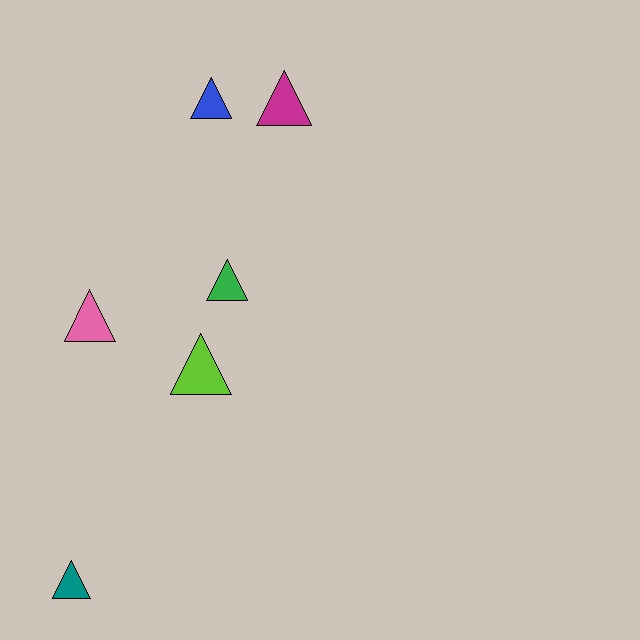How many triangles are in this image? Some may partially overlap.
There are 6 triangles.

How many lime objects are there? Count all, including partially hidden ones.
There is 1 lime object.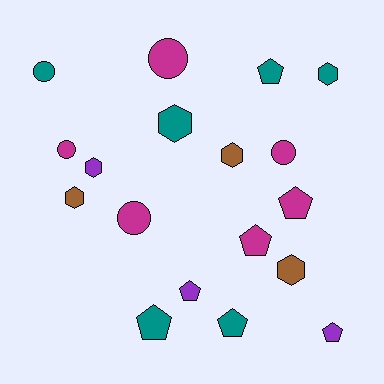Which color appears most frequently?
Magenta, with 6 objects.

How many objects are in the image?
There are 18 objects.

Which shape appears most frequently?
Pentagon, with 7 objects.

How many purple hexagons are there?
There is 1 purple hexagon.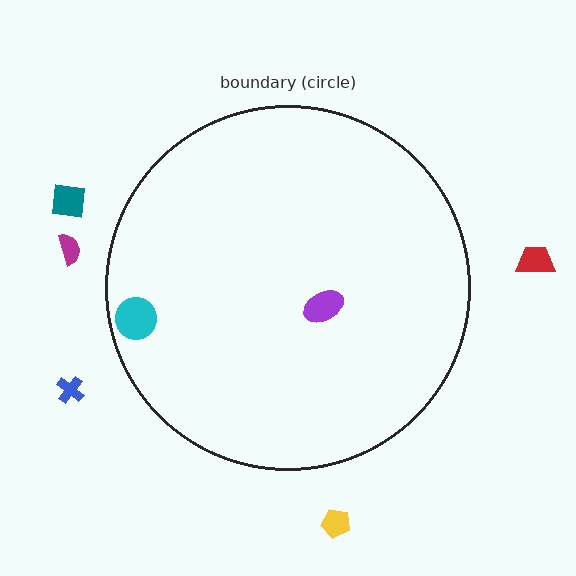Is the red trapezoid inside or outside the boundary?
Outside.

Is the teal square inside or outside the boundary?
Outside.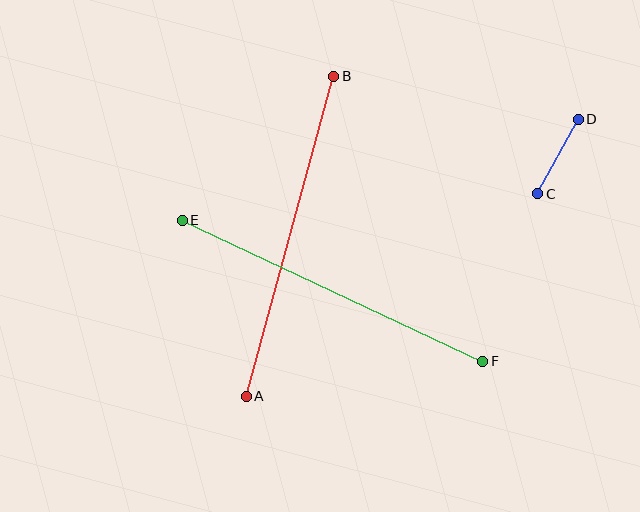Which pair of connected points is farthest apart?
Points E and F are farthest apart.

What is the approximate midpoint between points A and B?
The midpoint is at approximately (290, 236) pixels.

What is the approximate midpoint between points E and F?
The midpoint is at approximately (333, 291) pixels.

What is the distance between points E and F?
The distance is approximately 332 pixels.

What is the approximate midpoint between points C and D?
The midpoint is at approximately (558, 156) pixels.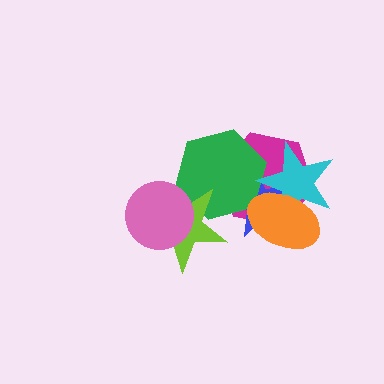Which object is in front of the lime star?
The pink circle is in front of the lime star.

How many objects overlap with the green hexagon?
4 objects overlap with the green hexagon.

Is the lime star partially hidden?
Yes, it is partially covered by another shape.